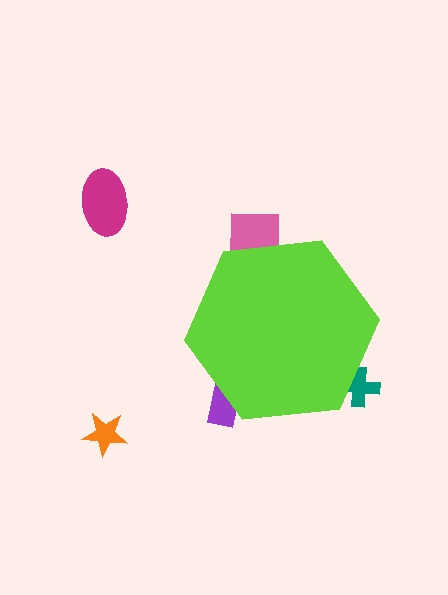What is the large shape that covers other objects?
A lime hexagon.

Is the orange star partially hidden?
No, the orange star is fully visible.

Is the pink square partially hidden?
Yes, the pink square is partially hidden behind the lime hexagon.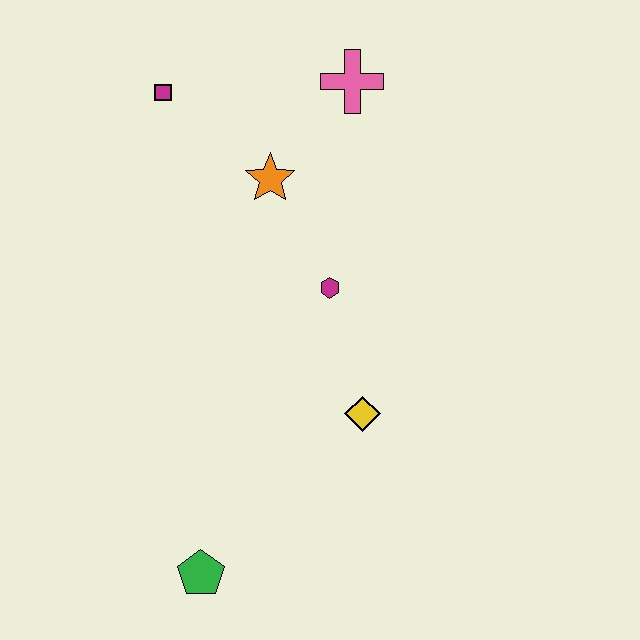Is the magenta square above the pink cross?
No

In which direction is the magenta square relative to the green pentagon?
The magenta square is above the green pentagon.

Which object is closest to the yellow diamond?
The magenta hexagon is closest to the yellow diamond.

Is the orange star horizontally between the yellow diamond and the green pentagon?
Yes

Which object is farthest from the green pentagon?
The pink cross is farthest from the green pentagon.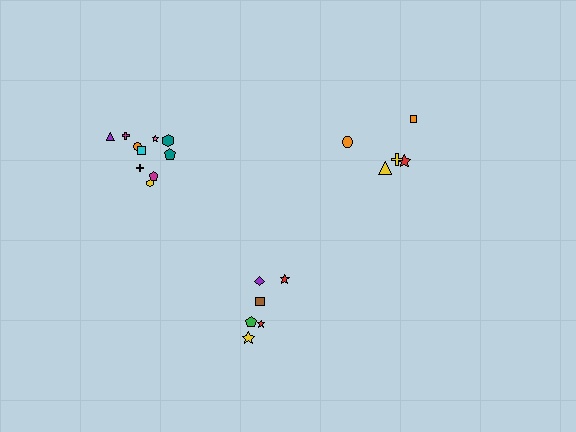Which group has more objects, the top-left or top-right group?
The top-left group.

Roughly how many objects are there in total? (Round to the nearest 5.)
Roughly 20 objects in total.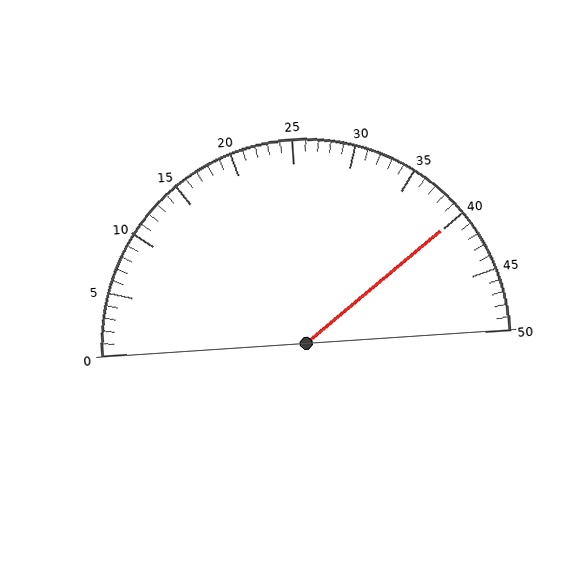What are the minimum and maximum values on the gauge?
The gauge ranges from 0 to 50.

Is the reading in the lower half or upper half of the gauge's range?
The reading is in the upper half of the range (0 to 50).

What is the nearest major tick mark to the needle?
The nearest major tick mark is 40.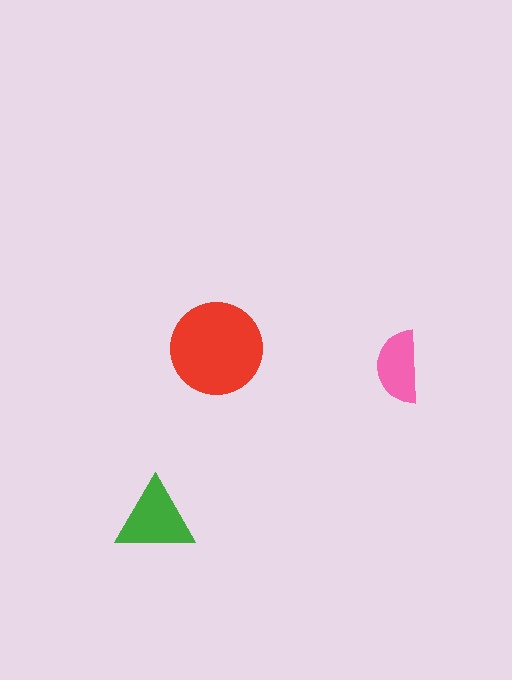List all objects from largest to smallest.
The red circle, the green triangle, the pink semicircle.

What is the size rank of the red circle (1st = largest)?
1st.